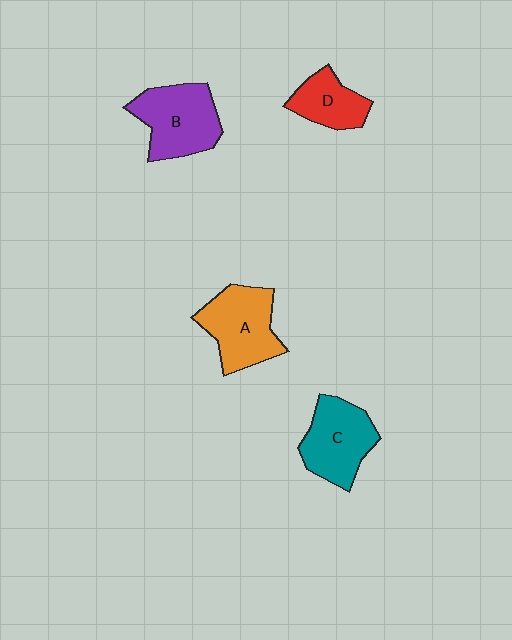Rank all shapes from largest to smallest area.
From largest to smallest: B (purple), A (orange), C (teal), D (red).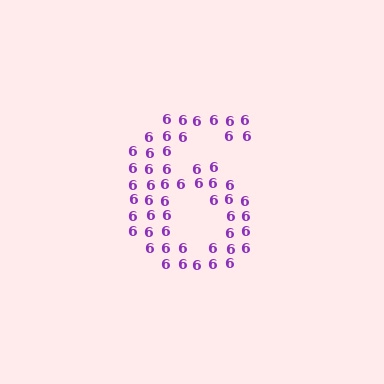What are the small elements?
The small elements are digit 6's.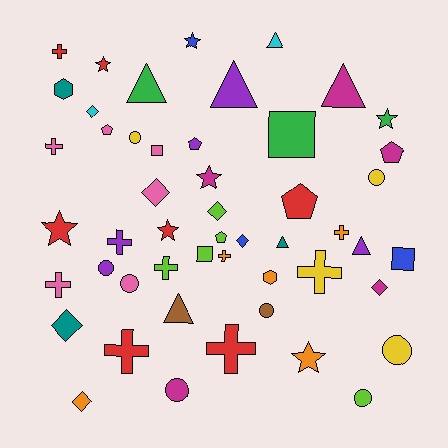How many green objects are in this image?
There are 3 green objects.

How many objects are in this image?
There are 50 objects.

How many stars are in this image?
There are 7 stars.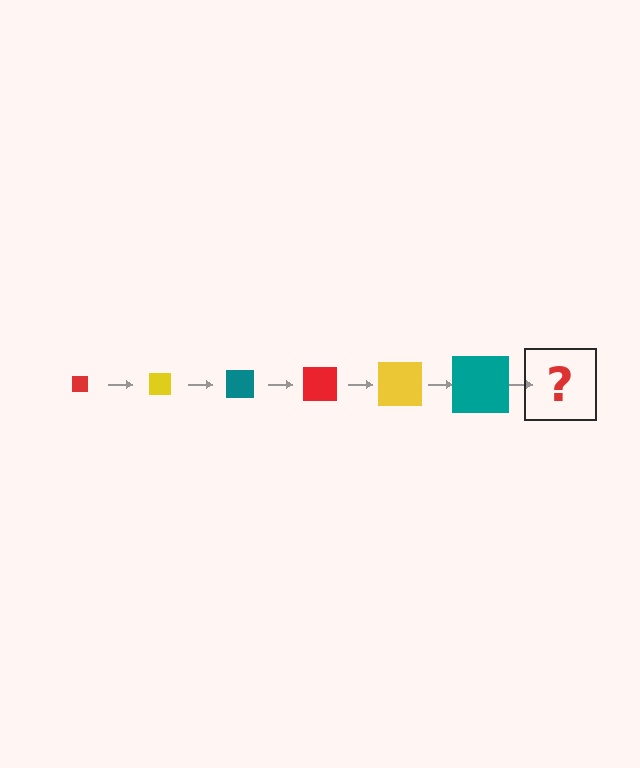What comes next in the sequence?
The next element should be a red square, larger than the previous one.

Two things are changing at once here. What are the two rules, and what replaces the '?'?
The two rules are that the square grows larger each step and the color cycles through red, yellow, and teal. The '?' should be a red square, larger than the previous one.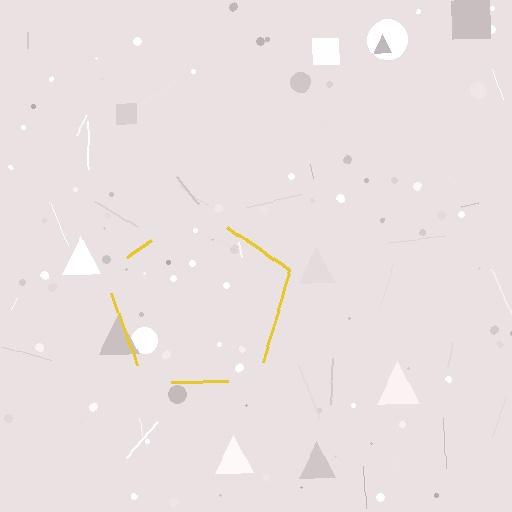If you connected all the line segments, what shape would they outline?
They would outline a pentagon.